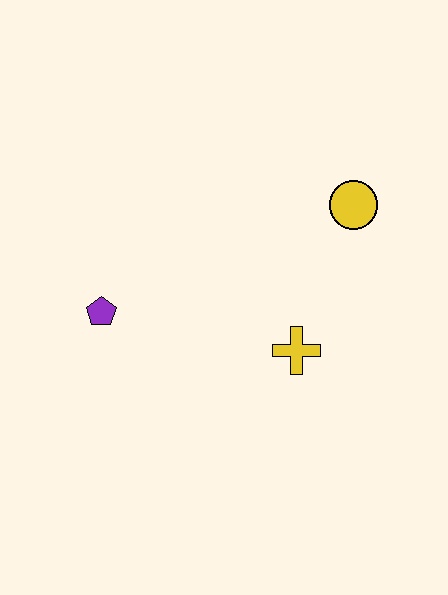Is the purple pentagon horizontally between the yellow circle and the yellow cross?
No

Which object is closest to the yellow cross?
The yellow circle is closest to the yellow cross.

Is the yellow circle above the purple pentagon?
Yes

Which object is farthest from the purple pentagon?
The yellow circle is farthest from the purple pentagon.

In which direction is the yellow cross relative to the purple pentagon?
The yellow cross is to the right of the purple pentagon.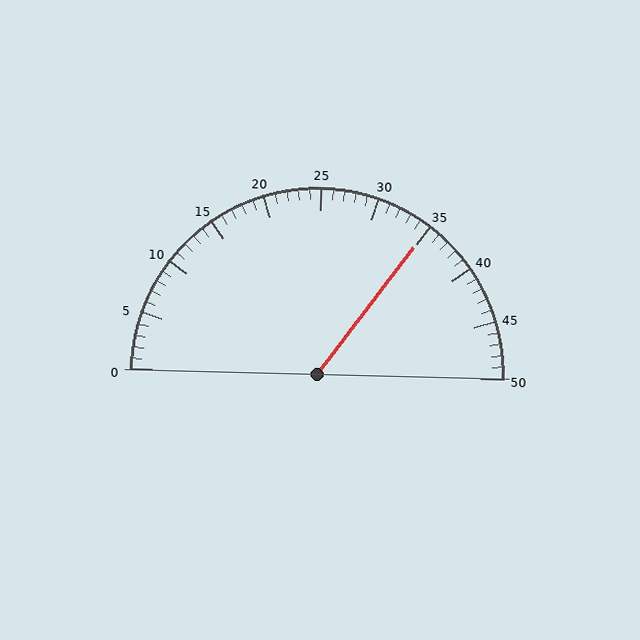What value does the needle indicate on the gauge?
The needle indicates approximately 35.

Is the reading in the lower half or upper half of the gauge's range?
The reading is in the upper half of the range (0 to 50).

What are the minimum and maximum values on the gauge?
The gauge ranges from 0 to 50.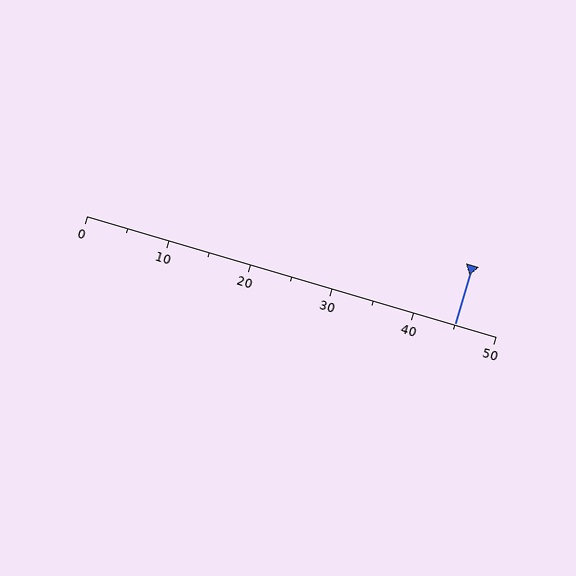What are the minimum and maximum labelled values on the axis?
The axis runs from 0 to 50.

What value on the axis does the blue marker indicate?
The marker indicates approximately 45.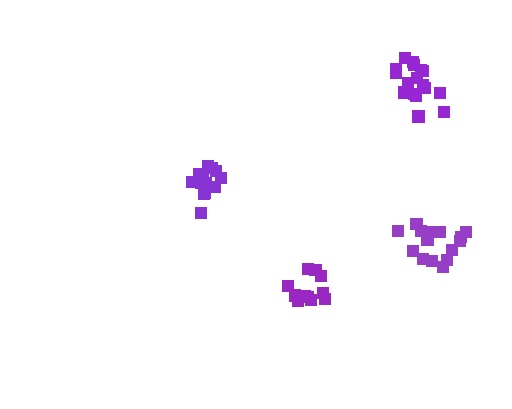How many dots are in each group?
Group 1: 14 dots, Group 2: 16 dots, Group 3: 12 dots, Group 4: 17 dots (59 total).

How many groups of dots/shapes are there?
There are 4 groups.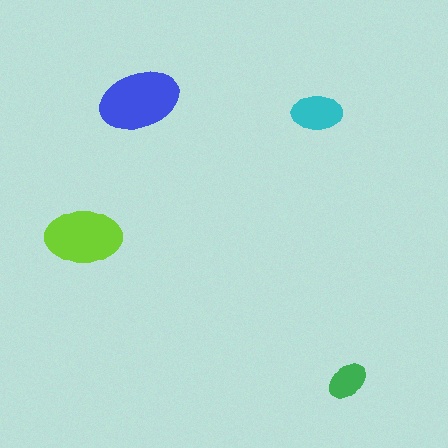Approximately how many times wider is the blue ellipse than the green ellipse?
About 2 times wider.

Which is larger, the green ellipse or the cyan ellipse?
The cyan one.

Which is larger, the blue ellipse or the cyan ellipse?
The blue one.